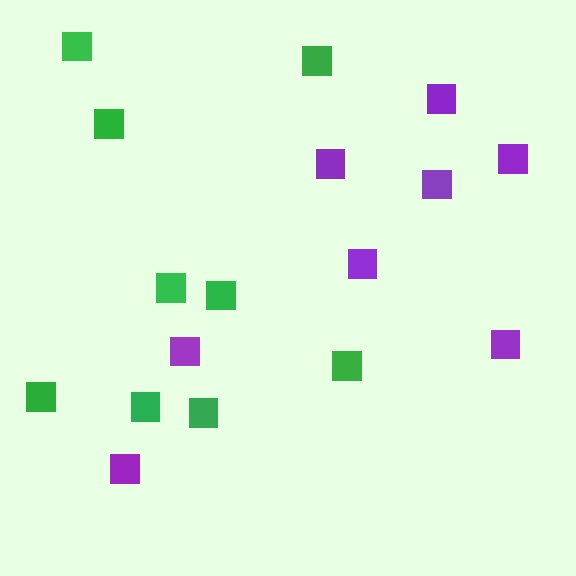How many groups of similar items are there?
There are 2 groups: one group of purple squares (8) and one group of green squares (9).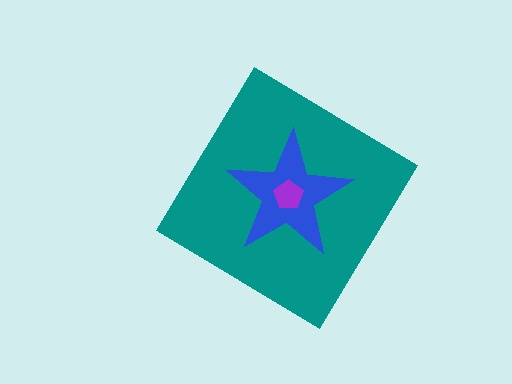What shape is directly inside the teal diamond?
The blue star.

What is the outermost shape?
The teal diamond.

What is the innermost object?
The purple pentagon.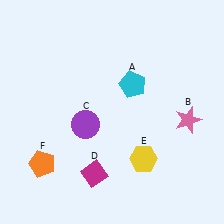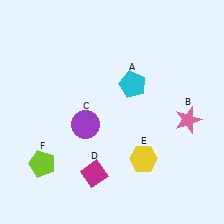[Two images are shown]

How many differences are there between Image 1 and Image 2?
There is 1 difference between the two images.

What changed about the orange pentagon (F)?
In Image 1, F is orange. In Image 2, it changed to lime.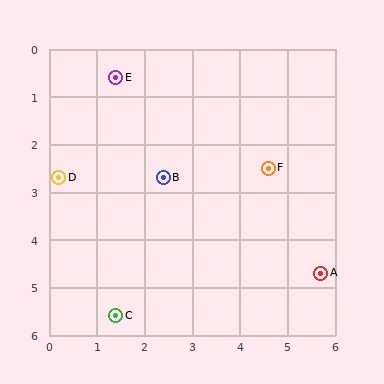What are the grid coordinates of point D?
Point D is at approximately (0.2, 2.7).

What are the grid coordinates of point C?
Point C is at approximately (1.4, 5.6).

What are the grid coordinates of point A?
Point A is at approximately (5.7, 4.7).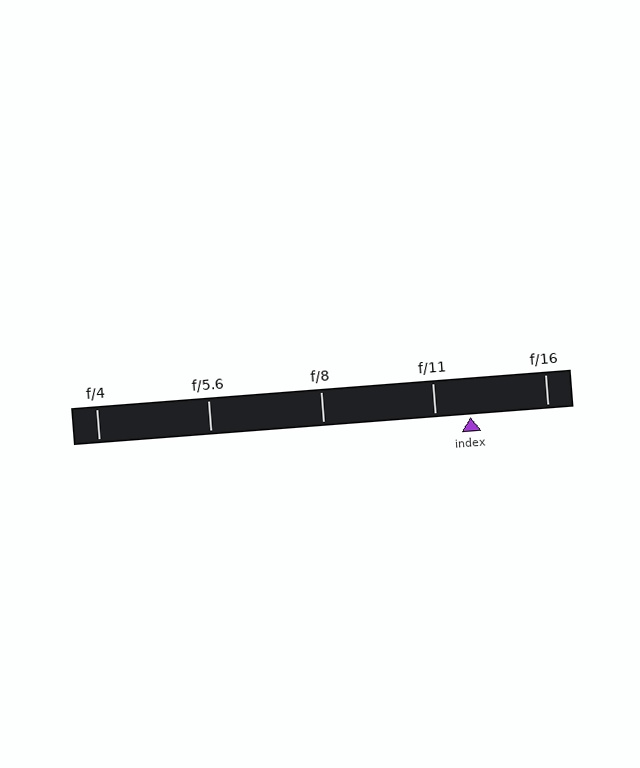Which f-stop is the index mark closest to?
The index mark is closest to f/11.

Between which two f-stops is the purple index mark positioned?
The index mark is between f/11 and f/16.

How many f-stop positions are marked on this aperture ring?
There are 5 f-stop positions marked.